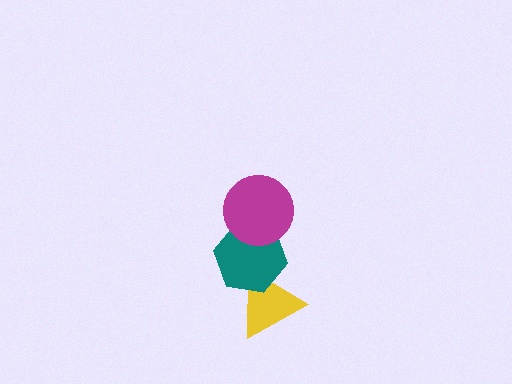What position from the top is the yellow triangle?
The yellow triangle is 3rd from the top.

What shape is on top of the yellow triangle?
The teal hexagon is on top of the yellow triangle.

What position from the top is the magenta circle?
The magenta circle is 1st from the top.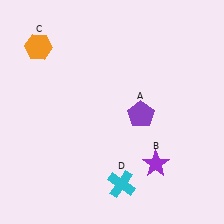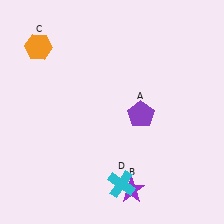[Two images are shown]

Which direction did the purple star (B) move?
The purple star (B) moved down.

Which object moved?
The purple star (B) moved down.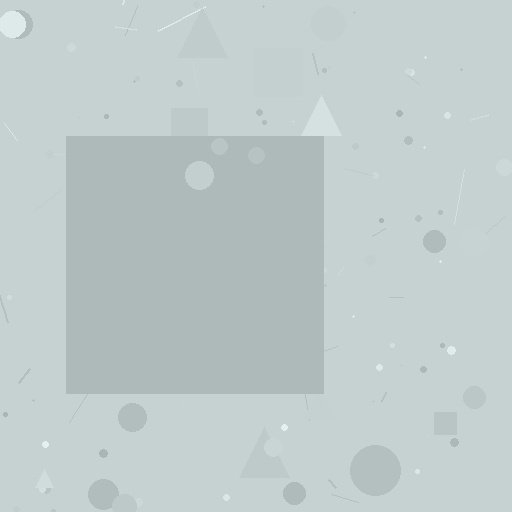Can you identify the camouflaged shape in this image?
The camouflaged shape is a square.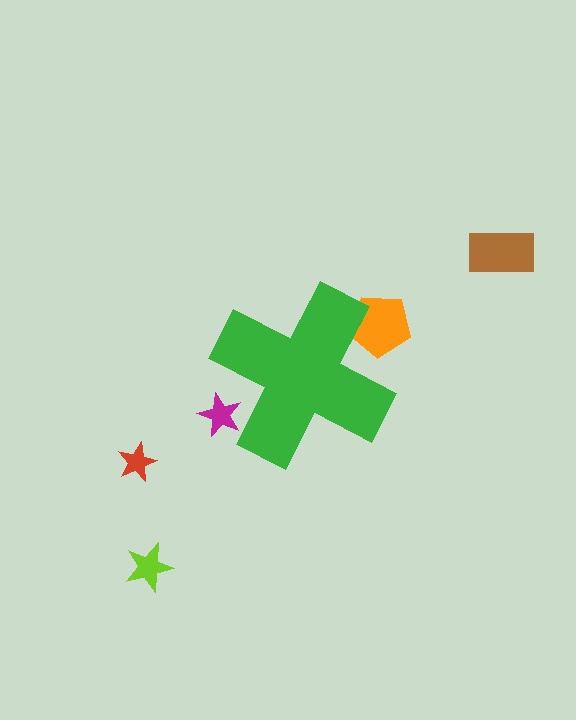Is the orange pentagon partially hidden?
Yes, the orange pentagon is partially hidden behind the green cross.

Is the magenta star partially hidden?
Yes, the magenta star is partially hidden behind the green cross.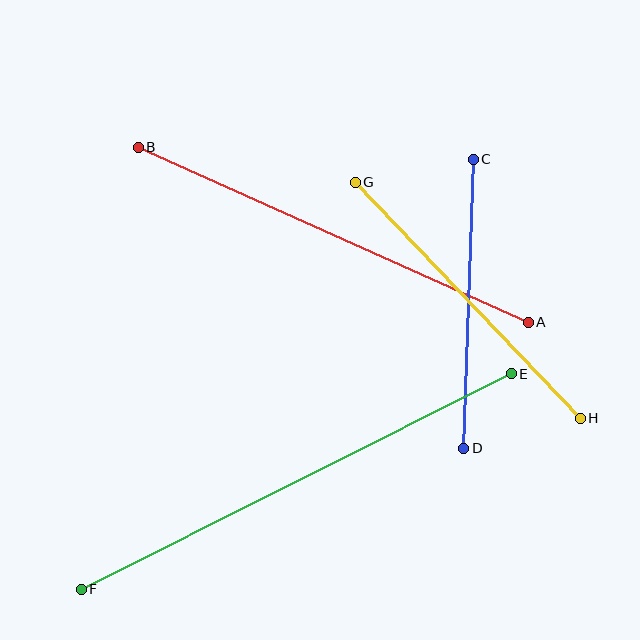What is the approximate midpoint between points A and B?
The midpoint is at approximately (333, 235) pixels.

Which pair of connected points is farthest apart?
Points E and F are farthest apart.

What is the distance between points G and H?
The distance is approximately 326 pixels.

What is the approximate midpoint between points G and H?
The midpoint is at approximately (468, 300) pixels.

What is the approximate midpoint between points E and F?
The midpoint is at approximately (296, 481) pixels.